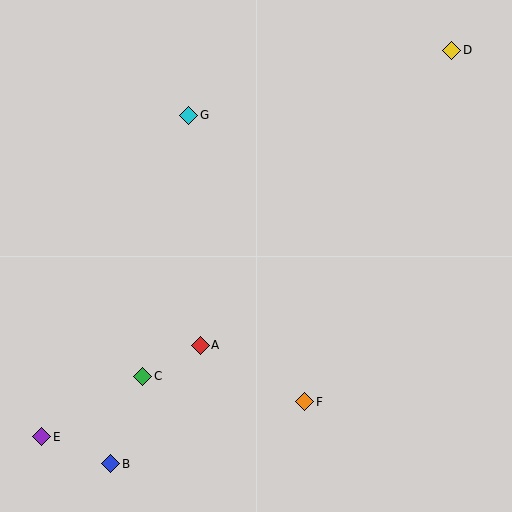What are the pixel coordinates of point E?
Point E is at (42, 437).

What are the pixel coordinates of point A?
Point A is at (200, 345).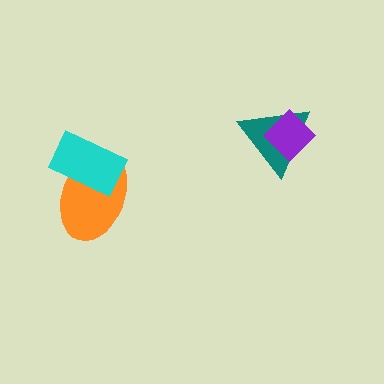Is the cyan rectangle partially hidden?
No, no other shape covers it.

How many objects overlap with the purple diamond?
1 object overlaps with the purple diamond.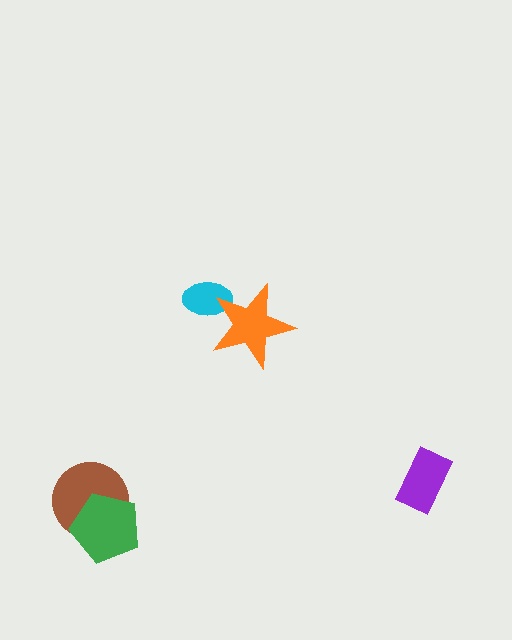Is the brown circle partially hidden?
Yes, it is partially covered by another shape.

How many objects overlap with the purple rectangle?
0 objects overlap with the purple rectangle.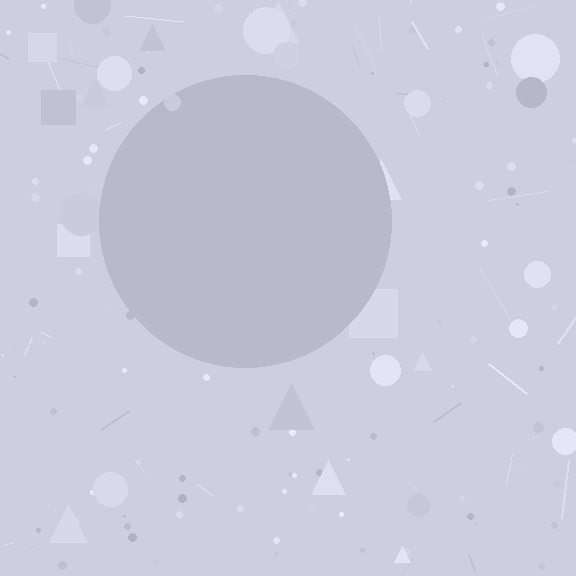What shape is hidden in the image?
A circle is hidden in the image.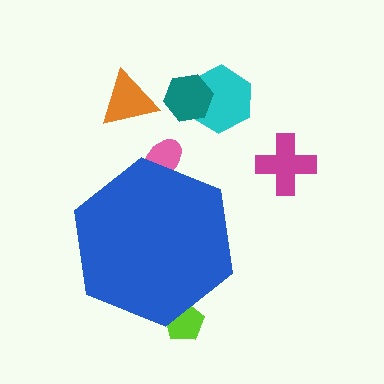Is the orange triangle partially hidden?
No, the orange triangle is fully visible.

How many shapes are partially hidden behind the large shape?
2 shapes are partially hidden.